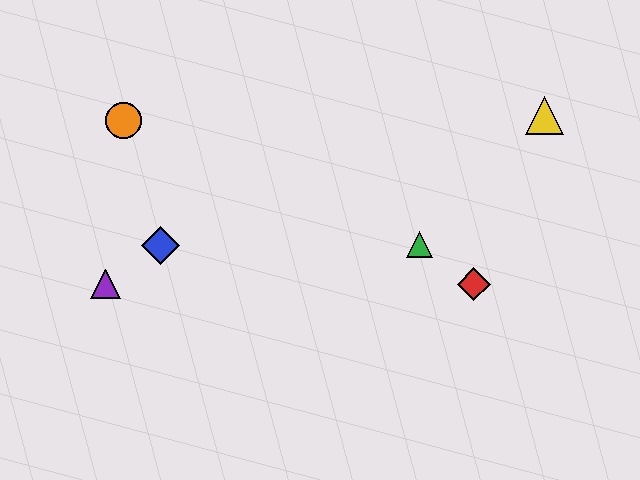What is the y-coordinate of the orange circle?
The orange circle is at y≈121.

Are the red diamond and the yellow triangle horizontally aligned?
No, the red diamond is at y≈284 and the yellow triangle is at y≈115.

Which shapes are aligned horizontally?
The red diamond, the purple triangle are aligned horizontally.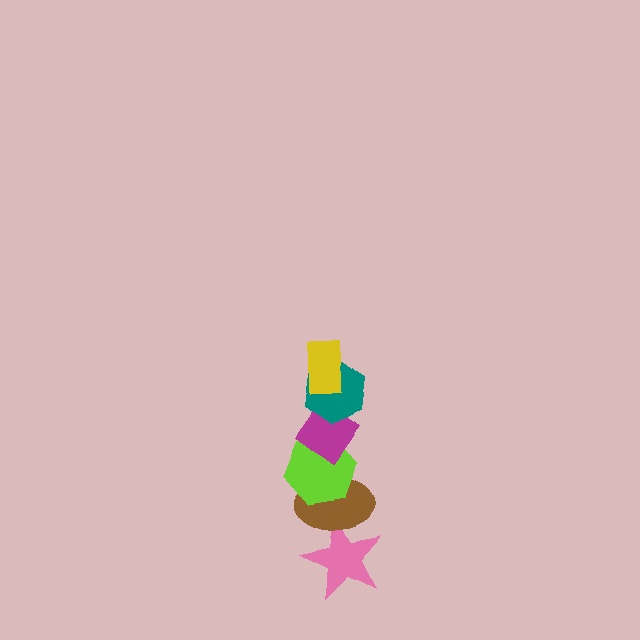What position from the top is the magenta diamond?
The magenta diamond is 3rd from the top.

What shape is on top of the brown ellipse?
The lime hexagon is on top of the brown ellipse.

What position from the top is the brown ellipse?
The brown ellipse is 5th from the top.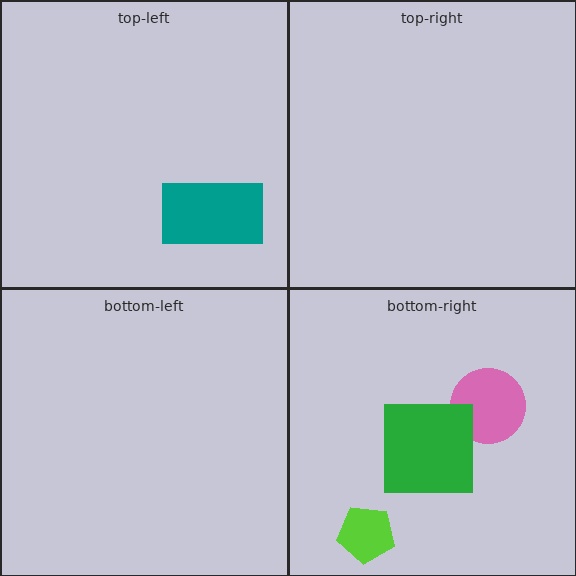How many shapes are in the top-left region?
1.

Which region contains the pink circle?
The bottom-right region.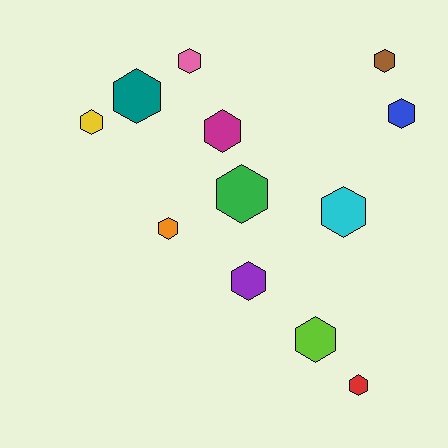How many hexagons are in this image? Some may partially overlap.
There are 12 hexagons.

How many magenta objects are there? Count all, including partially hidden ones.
There is 1 magenta object.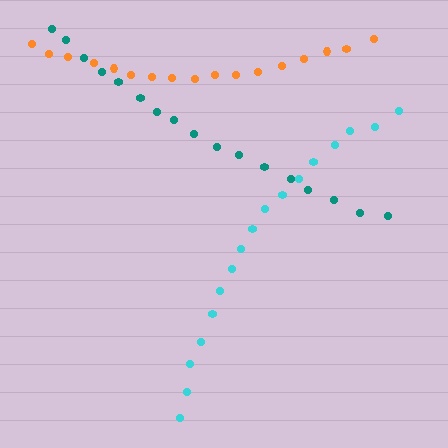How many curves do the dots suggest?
There are 3 distinct paths.